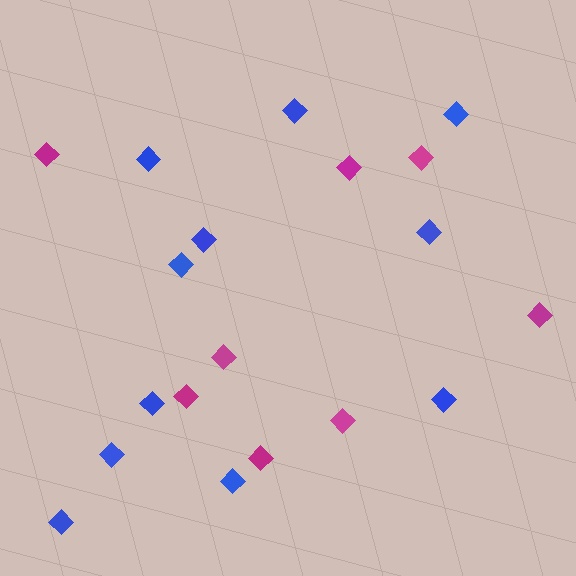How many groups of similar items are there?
There are 2 groups: one group of magenta diamonds (8) and one group of blue diamonds (11).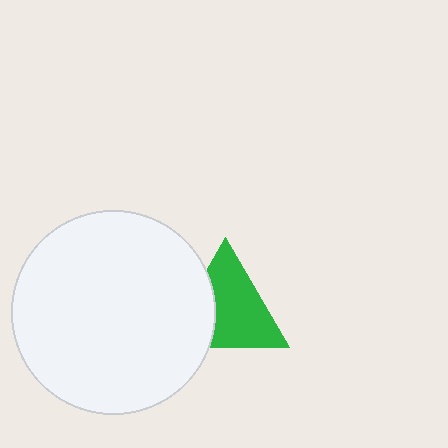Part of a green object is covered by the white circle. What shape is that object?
It is a triangle.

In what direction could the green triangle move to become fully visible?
The green triangle could move right. That would shift it out from behind the white circle entirely.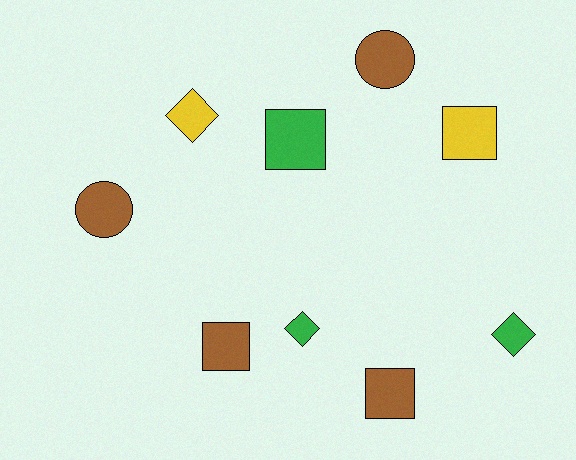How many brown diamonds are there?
There are no brown diamonds.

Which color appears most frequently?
Brown, with 4 objects.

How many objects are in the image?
There are 9 objects.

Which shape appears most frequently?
Square, with 4 objects.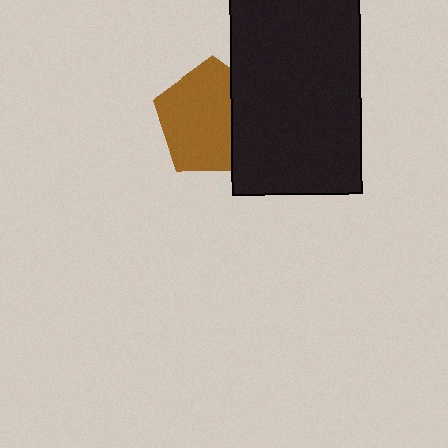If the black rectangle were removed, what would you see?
You would see the complete brown pentagon.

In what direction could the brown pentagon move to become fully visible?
The brown pentagon could move left. That would shift it out from behind the black rectangle entirely.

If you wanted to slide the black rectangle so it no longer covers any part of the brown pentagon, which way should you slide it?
Slide it right — that is the most direct way to separate the two shapes.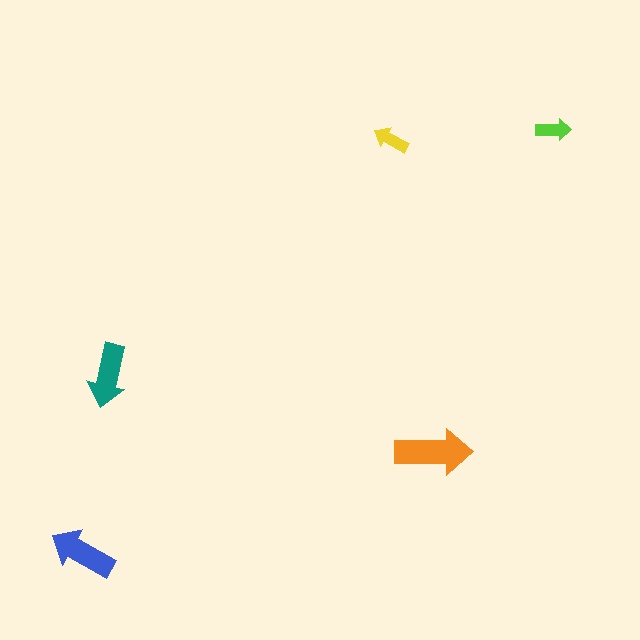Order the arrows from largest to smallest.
the orange one, the blue one, the teal one, the yellow one, the lime one.